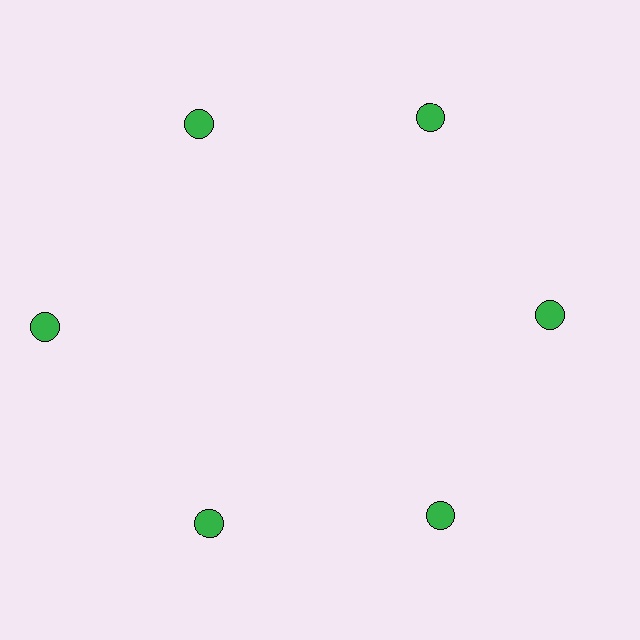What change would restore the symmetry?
The symmetry would be restored by moving it inward, back onto the ring so that all 6 circles sit at equal angles and equal distance from the center.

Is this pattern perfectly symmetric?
No. The 6 green circles are arranged in a ring, but one element near the 9 o'clock position is pushed outward from the center, breaking the 6-fold rotational symmetry.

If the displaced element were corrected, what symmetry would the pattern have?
It would have 6-fold rotational symmetry — the pattern would map onto itself every 60 degrees.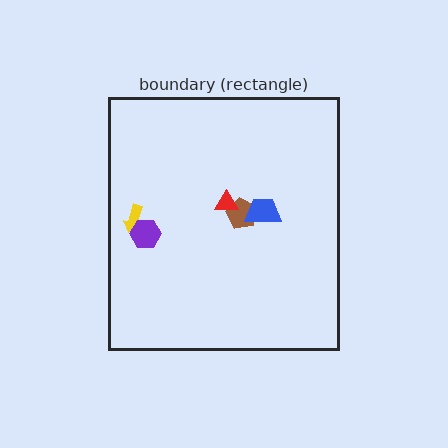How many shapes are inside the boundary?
5 inside, 0 outside.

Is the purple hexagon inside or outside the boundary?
Inside.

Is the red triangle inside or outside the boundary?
Inside.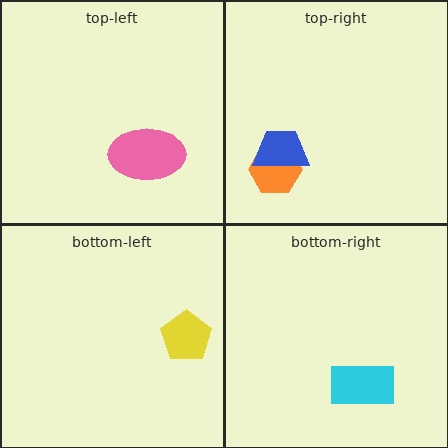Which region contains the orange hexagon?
The top-right region.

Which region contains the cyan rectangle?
The bottom-right region.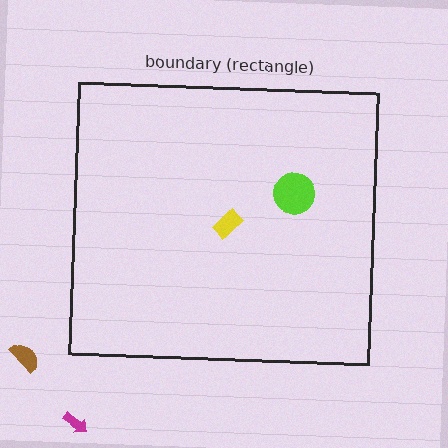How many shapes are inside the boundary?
2 inside, 2 outside.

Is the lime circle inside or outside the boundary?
Inside.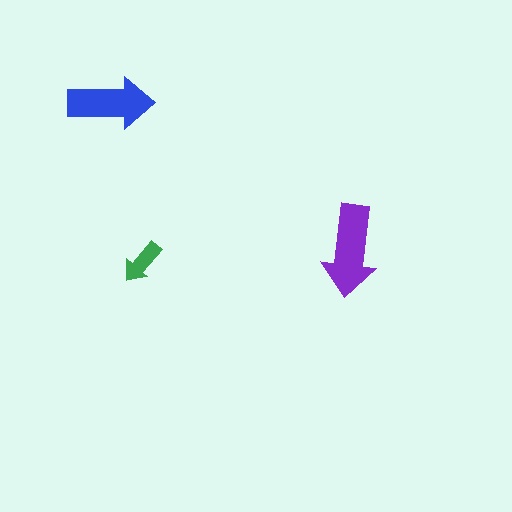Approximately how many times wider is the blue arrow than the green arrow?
About 2 times wider.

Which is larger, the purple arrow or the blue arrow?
The purple one.